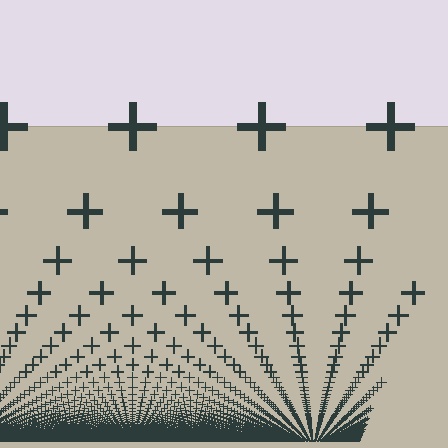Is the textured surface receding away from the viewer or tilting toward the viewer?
The surface appears to tilt toward the viewer. Texture elements get larger and sparser toward the top.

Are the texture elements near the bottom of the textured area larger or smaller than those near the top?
Smaller. The gradient is inverted — elements near the bottom are smaller and denser.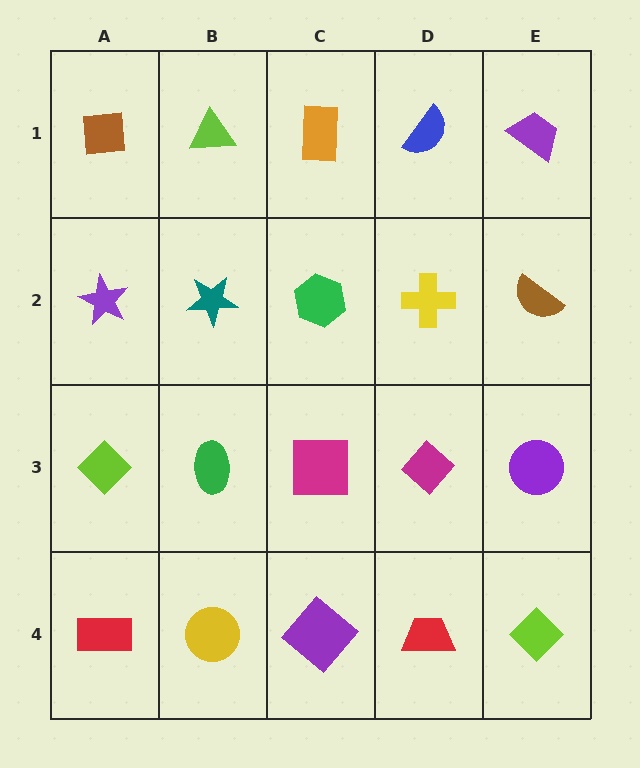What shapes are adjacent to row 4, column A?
A lime diamond (row 3, column A), a yellow circle (row 4, column B).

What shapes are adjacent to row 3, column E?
A brown semicircle (row 2, column E), a lime diamond (row 4, column E), a magenta diamond (row 3, column D).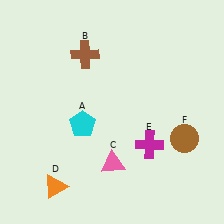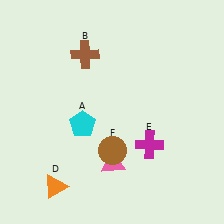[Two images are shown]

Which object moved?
The brown circle (F) moved left.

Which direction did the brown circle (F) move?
The brown circle (F) moved left.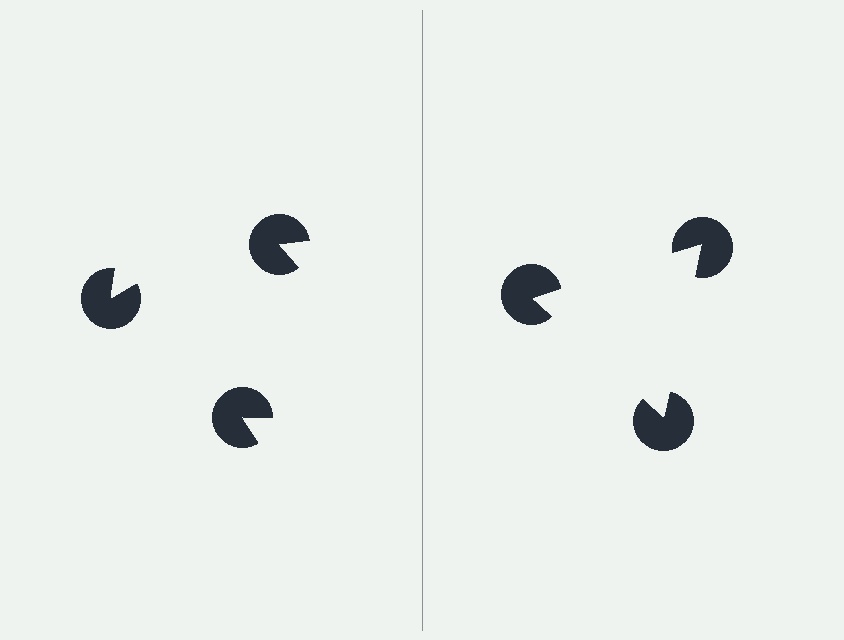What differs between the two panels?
The pac-man discs are positioned identically on both sides; only the wedge orientations differ. On the right they align to a triangle; on the left they are misaligned.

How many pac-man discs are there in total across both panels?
6 — 3 on each side.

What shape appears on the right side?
An illusory triangle.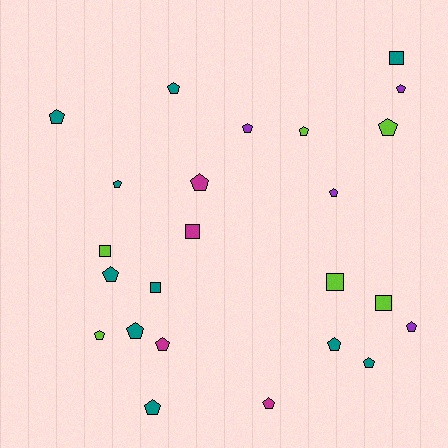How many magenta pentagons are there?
There are 3 magenta pentagons.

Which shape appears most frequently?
Pentagon, with 18 objects.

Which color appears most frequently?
Teal, with 10 objects.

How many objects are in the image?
There are 24 objects.